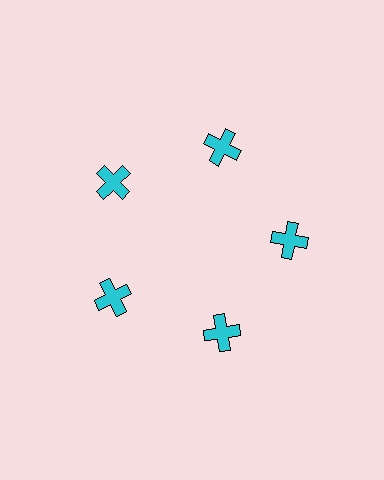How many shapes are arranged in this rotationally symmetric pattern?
There are 5 shapes, arranged in 5 groups of 1.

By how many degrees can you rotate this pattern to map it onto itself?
The pattern maps onto itself every 72 degrees of rotation.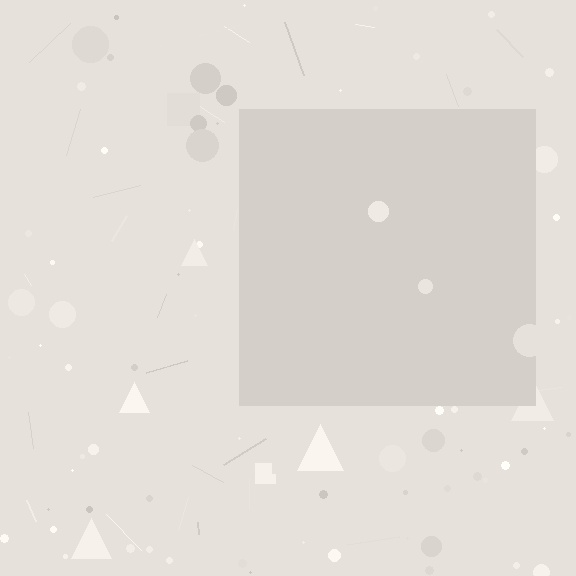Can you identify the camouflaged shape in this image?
The camouflaged shape is a square.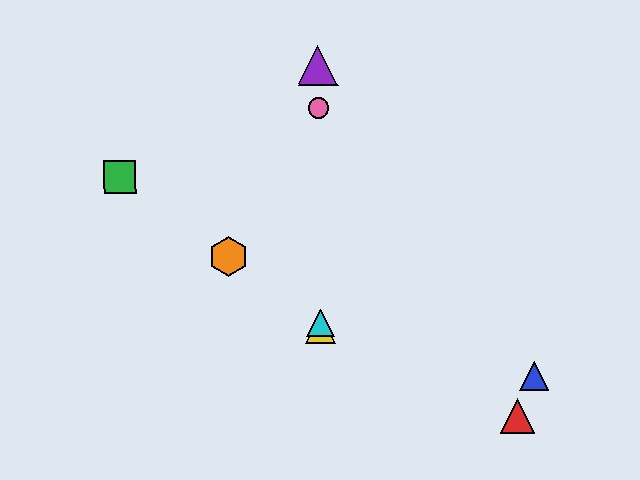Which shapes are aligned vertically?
The yellow triangle, the purple triangle, the cyan triangle, the pink circle are aligned vertically.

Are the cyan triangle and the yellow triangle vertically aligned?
Yes, both are at x≈320.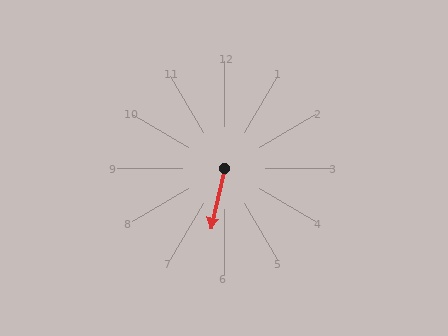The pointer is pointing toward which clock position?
Roughly 6 o'clock.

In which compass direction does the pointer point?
South.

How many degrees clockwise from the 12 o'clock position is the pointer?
Approximately 193 degrees.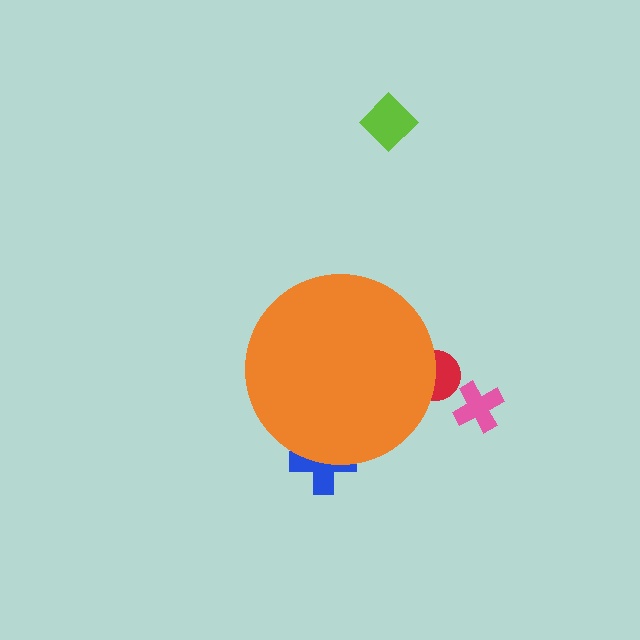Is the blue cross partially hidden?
Yes, the blue cross is partially hidden behind the orange circle.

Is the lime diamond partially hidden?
No, the lime diamond is fully visible.